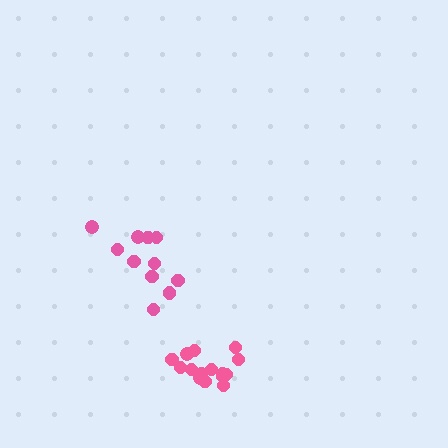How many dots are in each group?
Group 1: 15 dots, Group 2: 11 dots (26 total).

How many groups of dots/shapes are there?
There are 2 groups.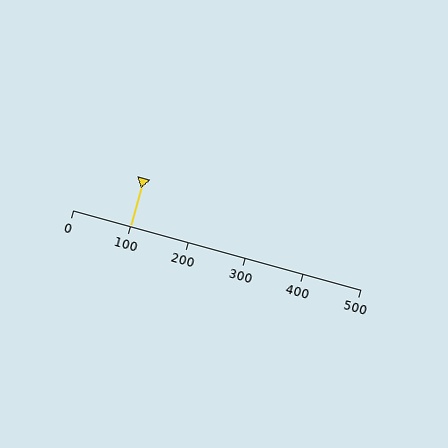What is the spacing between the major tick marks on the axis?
The major ticks are spaced 100 apart.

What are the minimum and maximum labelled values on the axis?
The axis runs from 0 to 500.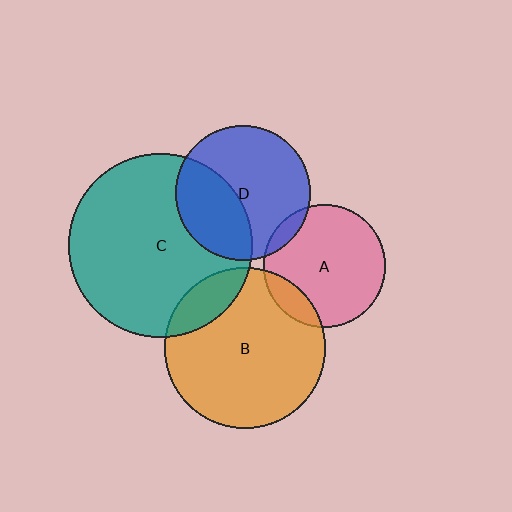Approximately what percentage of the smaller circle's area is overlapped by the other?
Approximately 10%.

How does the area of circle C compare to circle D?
Approximately 1.9 times.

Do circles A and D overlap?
Yes.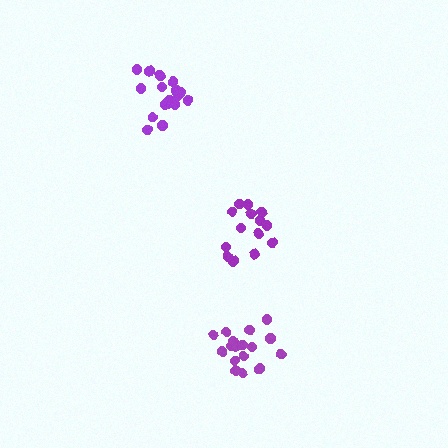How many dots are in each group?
Group 1: 14 dots, Group 2: 17 dots, Group 3: 17 dots (48 total).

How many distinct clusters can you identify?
There are 3 distinct clusters.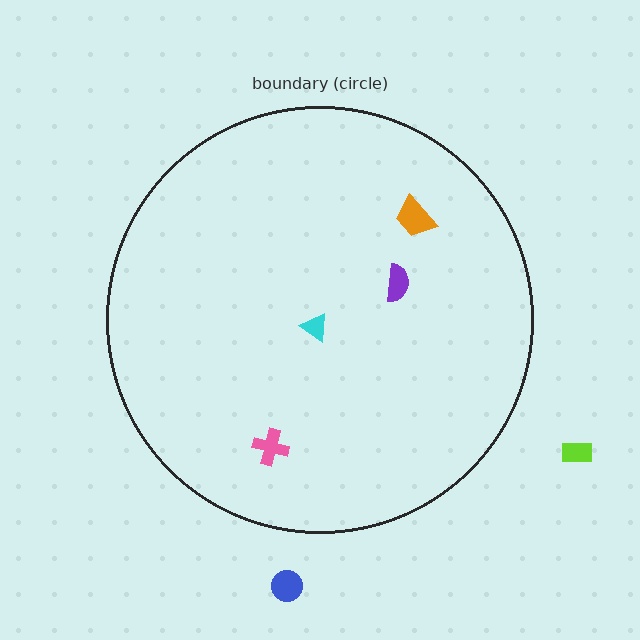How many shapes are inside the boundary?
4 inside, 2 outside.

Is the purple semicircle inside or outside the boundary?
Inside.